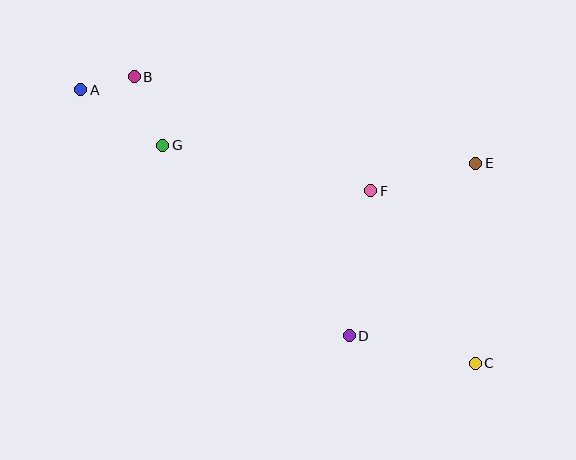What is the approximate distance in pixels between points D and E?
The distance between D and E is approximately 214 pixels.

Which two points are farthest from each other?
Points A and C are farthest from each other.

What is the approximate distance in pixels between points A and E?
The distance between A and E is approximately 402 pixels.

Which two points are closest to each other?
Points A and B are closest to each other.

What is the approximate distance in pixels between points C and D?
The distance between C and D is approximately 129 pixels.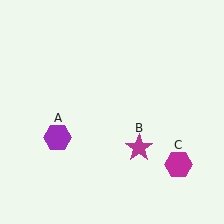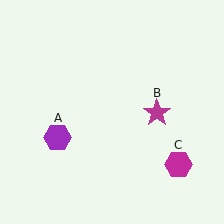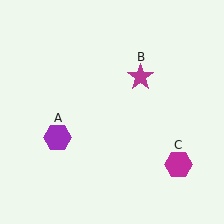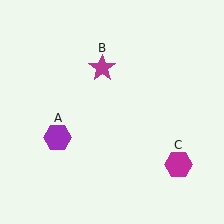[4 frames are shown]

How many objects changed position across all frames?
1 object changed position: magenta star (object B).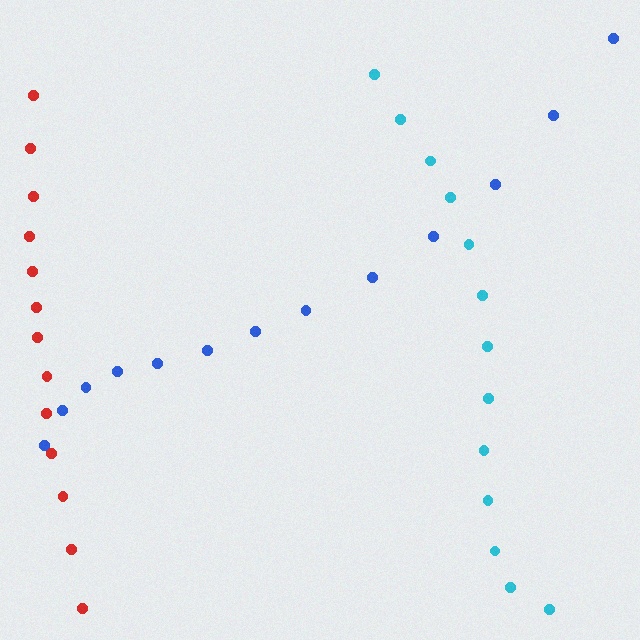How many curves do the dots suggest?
There are 3 distinct paths.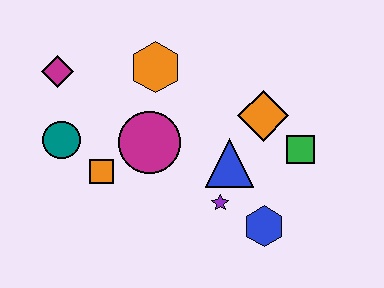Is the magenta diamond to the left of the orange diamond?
Yes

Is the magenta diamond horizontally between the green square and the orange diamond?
No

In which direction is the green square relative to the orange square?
The green square is to the right of the orange square.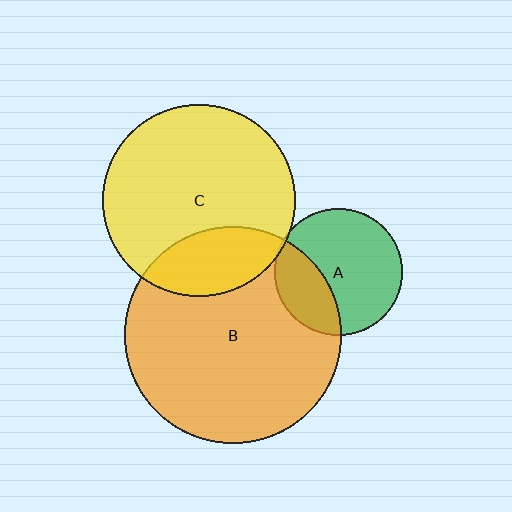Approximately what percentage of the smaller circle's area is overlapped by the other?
Approximately 30%.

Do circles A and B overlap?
Yes.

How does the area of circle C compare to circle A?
Approximately 2.3 times.